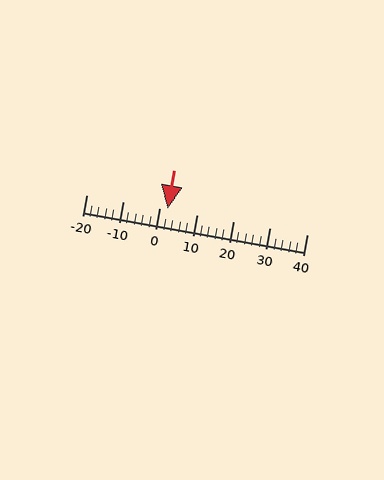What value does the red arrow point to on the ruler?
The red arrow points to approximately 2.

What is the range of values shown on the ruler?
The ruler shows values from -20 to 40.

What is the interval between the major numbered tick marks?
The major tick marks are spaced 10 units apart.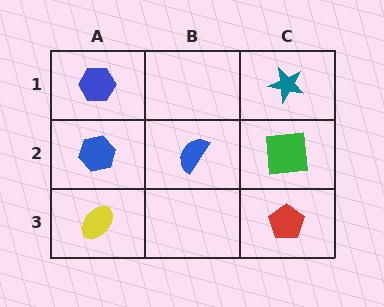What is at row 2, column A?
A blue hexagon.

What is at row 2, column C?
A green square.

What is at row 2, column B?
A blue semicircle.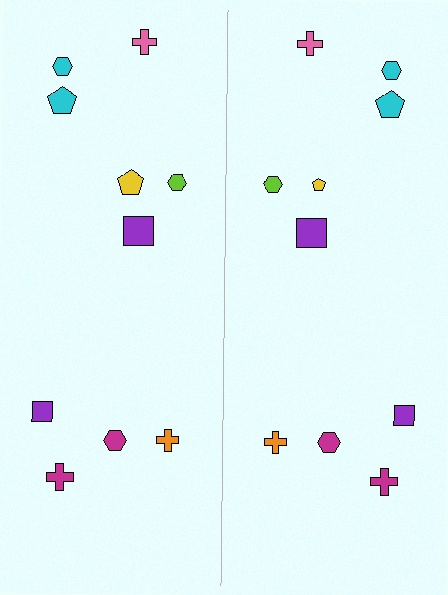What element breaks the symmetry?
The yellow pentagon on the right side has a different size than its mirror counterpart.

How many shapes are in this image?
There are 20 shapes in this image.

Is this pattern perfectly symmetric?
No, the pattern is not perfectly symmetric. The yellow pentagon on the right side has a different size than its mirror counterpart.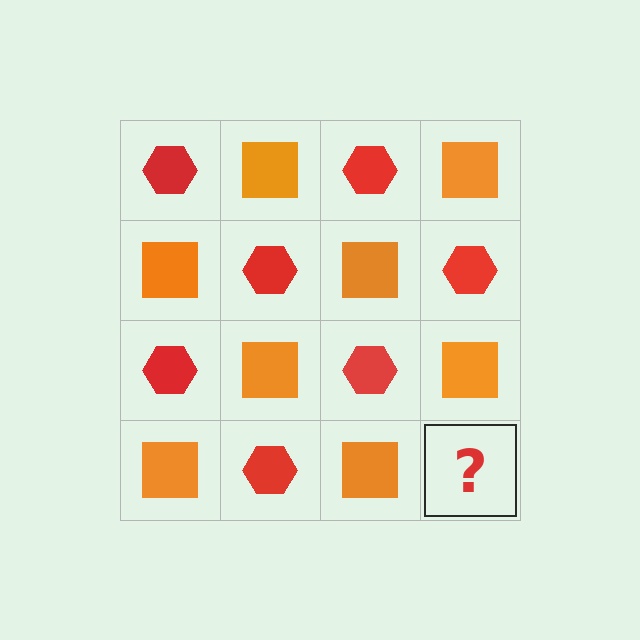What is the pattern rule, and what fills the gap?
The rule is that it alternates red hexagon and orange square in a checkerboard pattern. The gap should be filled with a red hexagon.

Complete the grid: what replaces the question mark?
The question mark should be replaced with a red hexagon.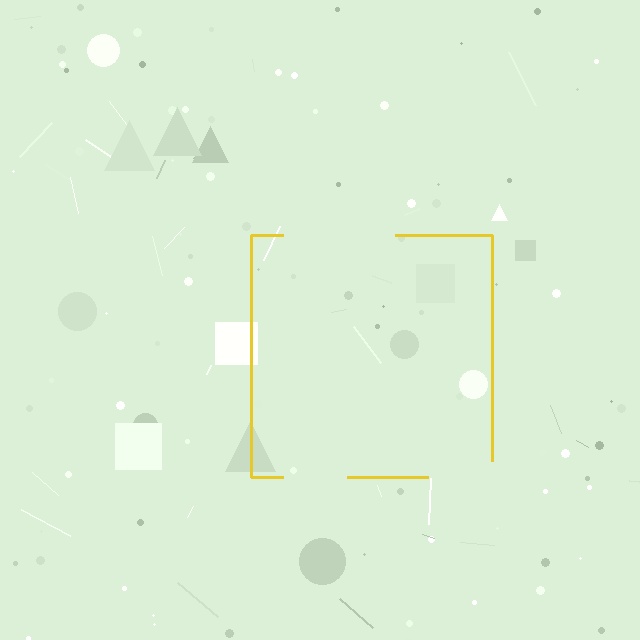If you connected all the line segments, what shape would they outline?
They would outline a square.